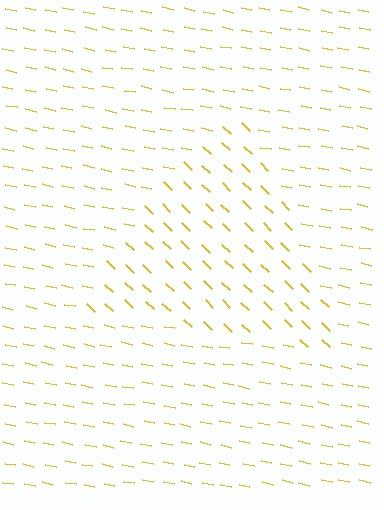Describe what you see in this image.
The image is filled with small yellow line segments. A triangle region in the image has lines oriented differently from the surrounding lines, creating a visible texture boundary.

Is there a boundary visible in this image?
Yes, there is a texture boundary formed by a change in line orientation.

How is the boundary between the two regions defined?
The boundary is defined purely by a change in line orientation (approximately 31 degrees difference). All lines are the same color and thickness.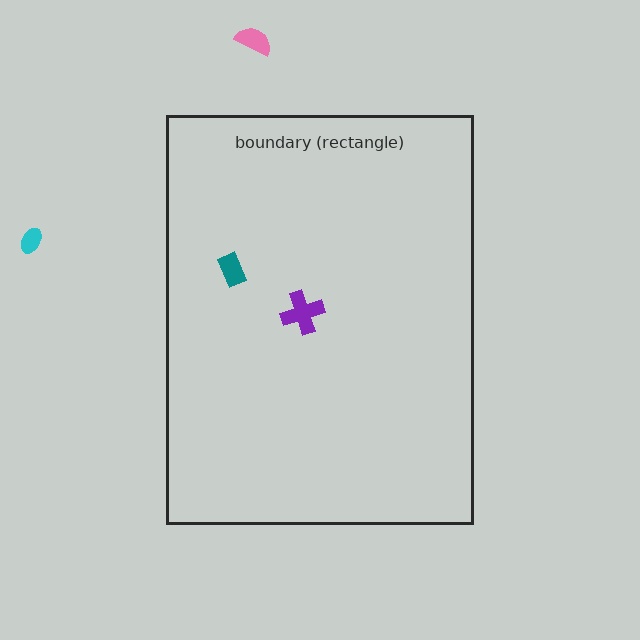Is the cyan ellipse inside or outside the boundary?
Outside.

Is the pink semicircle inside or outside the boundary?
Outside.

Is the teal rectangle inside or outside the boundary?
Inside.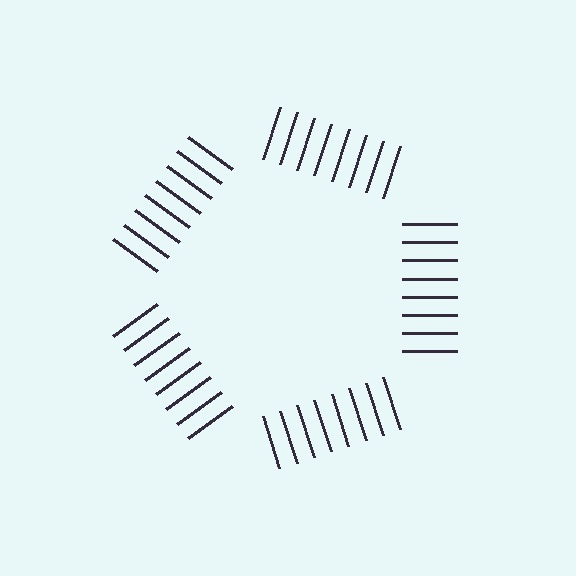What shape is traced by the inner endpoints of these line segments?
An illusory pentagon — the line segments terminate on its edges but no continuous stroke is drawn.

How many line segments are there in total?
40 — 8 along each of the 5 edges.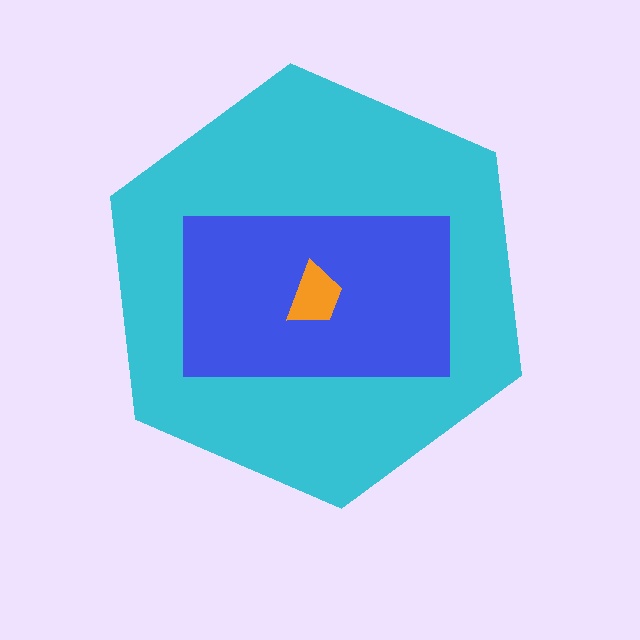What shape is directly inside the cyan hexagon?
The blue rectangle.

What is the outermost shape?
The cyan hexagon.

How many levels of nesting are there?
3.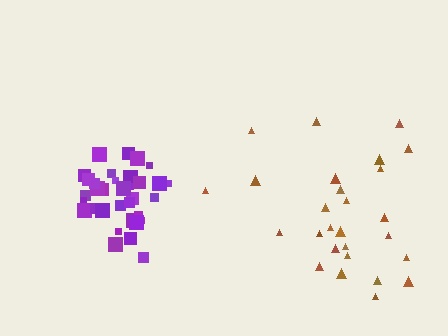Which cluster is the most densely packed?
Purple.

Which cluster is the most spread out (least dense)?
Brown.